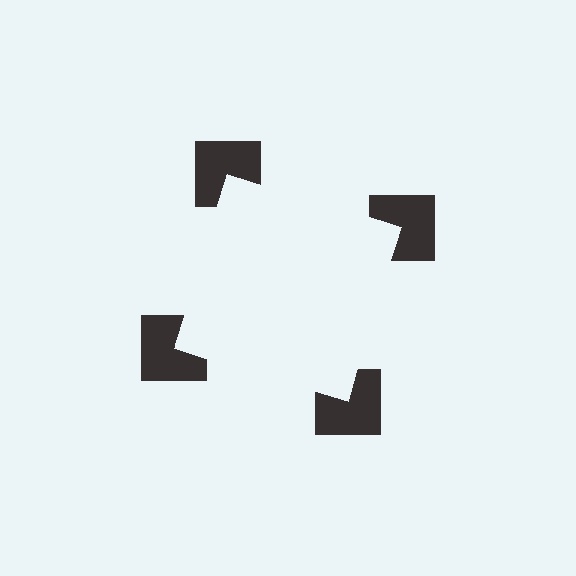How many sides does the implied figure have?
4 sides.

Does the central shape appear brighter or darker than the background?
It typically appears slightly brighter than the background, even though no actual brightness change is drawn.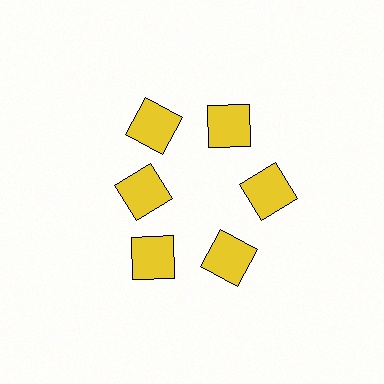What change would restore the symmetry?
The symmetry would be restored by moving it outward, back onto the ring so that all 6 squares sit at equal angles and equal distance from the center.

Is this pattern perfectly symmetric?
No. The 6 yellow squares are arranged in a ring, but one element near the 9 o'clock position is pulled inward toward the center, breaking the 6-fold rotational symmetry.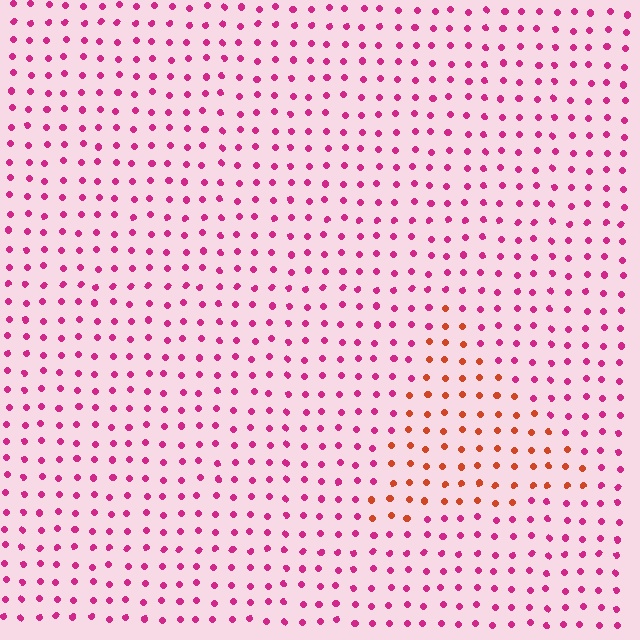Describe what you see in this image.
The image is filled with small magenta elements in a uniform arrangement. A triangle-shaped region is visible where the elements are tinted to a slightly different hue, forming a subtle color boundary.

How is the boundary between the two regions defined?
The boundary is defined purely by a slight shift in hue (about 46 degrees). Spacing, size, and orientation are identical on both sides.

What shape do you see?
I see a triangle.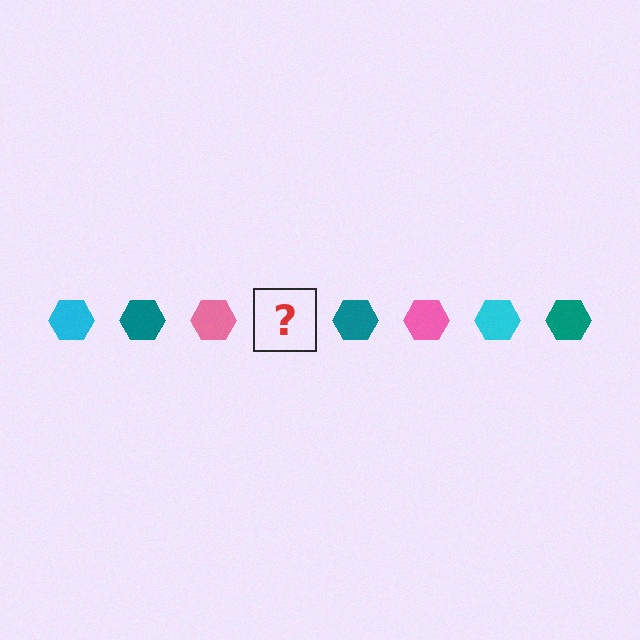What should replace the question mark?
The question mark should be replaced with a cyan hexagon.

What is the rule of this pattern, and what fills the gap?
The rule is that the pattern cycles through cyan, teal, pink hexagons. The gap should be filled with a cyan hexagon.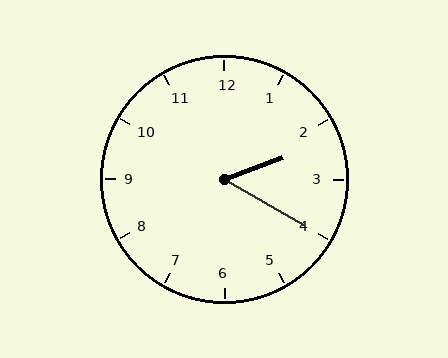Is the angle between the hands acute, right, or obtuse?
It is acute.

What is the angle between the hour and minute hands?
Approximately 50 degrees.